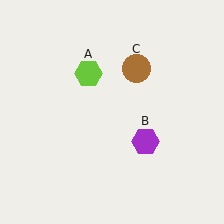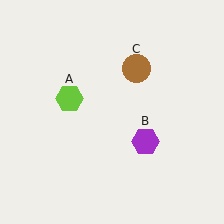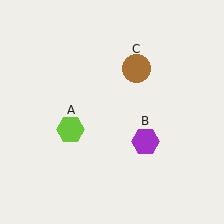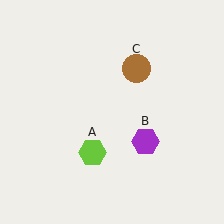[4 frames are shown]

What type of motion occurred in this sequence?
The lime hexagon (object A) rotated counterclockwise around the center of the scene.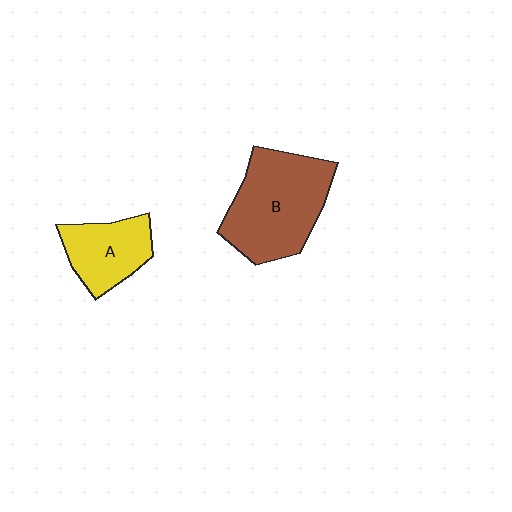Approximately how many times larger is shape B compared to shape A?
Approximately 1.8 times.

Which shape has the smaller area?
Shape A (yellow).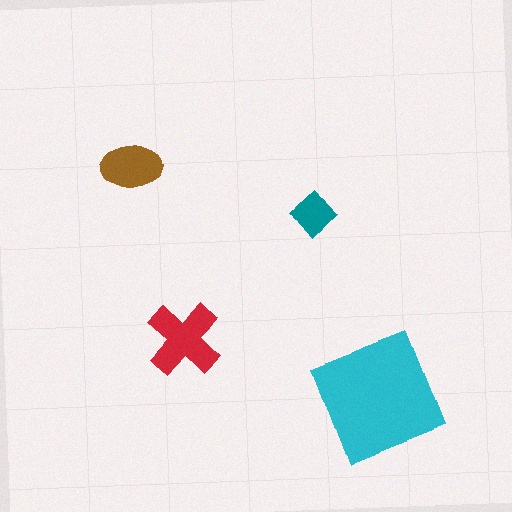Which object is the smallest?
The teal diamond.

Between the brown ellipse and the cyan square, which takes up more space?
The cyan square.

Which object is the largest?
The cyan square.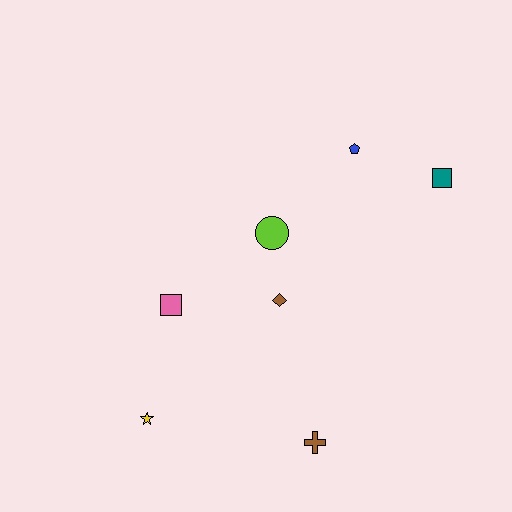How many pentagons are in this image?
There is 1 pentagon.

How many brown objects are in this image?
There are 2 brown objects.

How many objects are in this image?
There are 7 objects.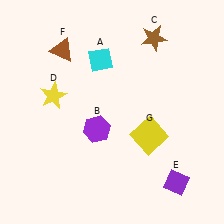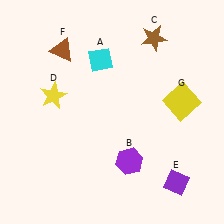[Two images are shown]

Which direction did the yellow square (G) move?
The yellow square (G) moved up.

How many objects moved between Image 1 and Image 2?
2 objects moved between the two images.